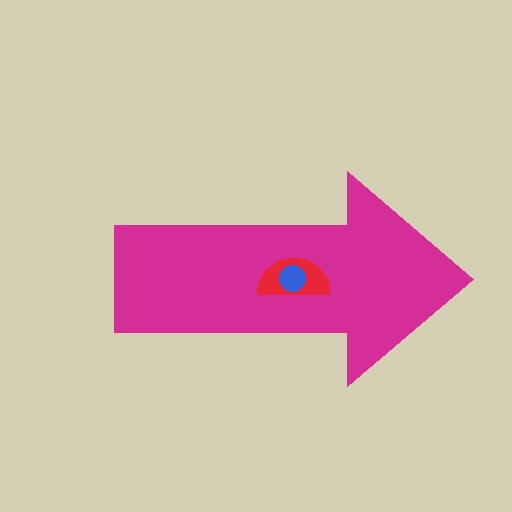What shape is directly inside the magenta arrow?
The red semicircle.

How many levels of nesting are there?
3.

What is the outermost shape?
The magenta arrow.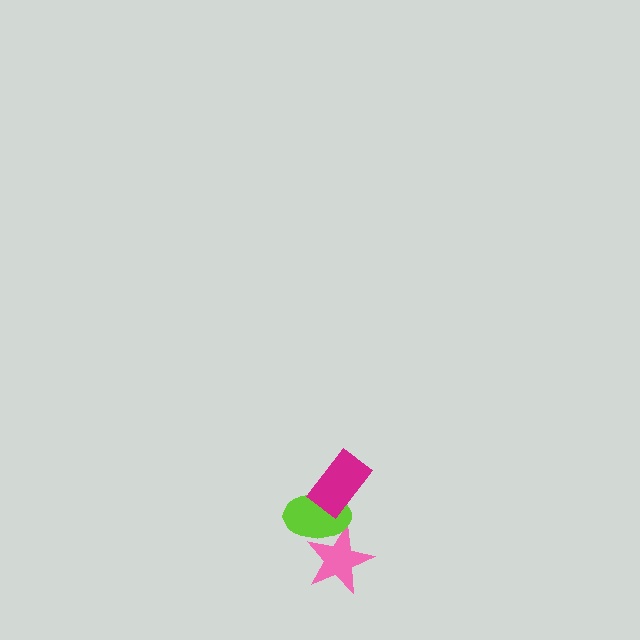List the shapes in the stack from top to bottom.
From top to bottom: the magenta rectangle, the lime ellipse, the pink star.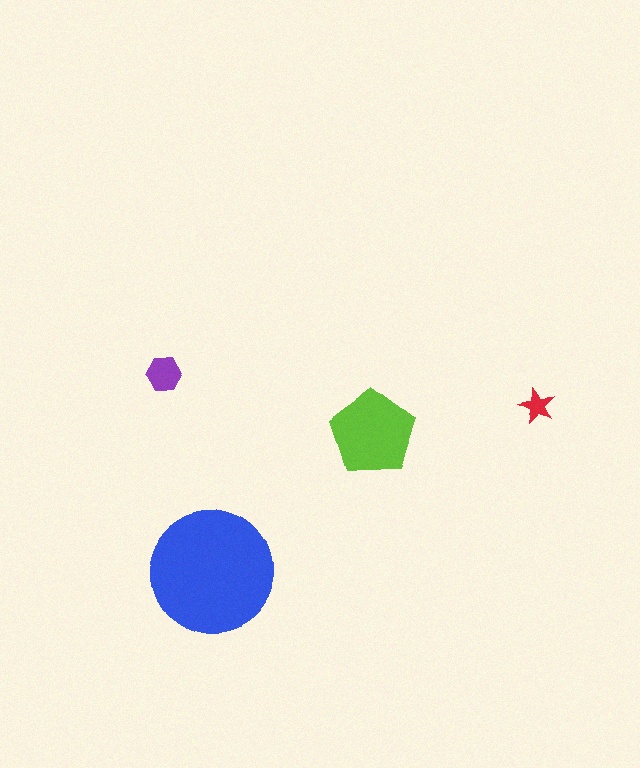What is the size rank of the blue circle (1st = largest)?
1st.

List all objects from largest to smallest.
The blue circle, the lime pentagon, the purple hexagon, the red star.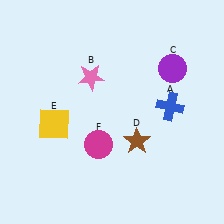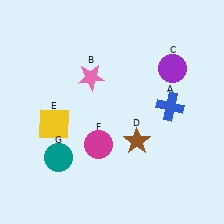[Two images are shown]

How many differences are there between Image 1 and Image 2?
There is 1 difference between the two images.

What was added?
A teal circle (G) was added in Image 2.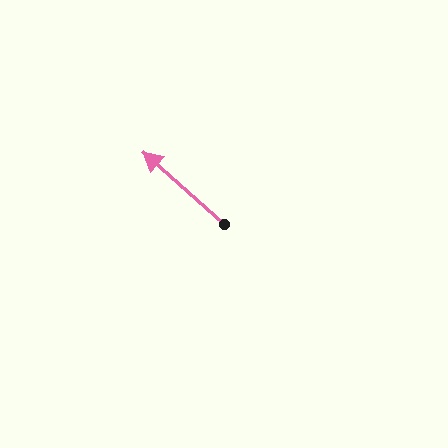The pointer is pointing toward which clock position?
Roughly 10 o'clock.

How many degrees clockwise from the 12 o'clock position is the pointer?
Approximately 312 degrees.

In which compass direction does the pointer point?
Northwest.